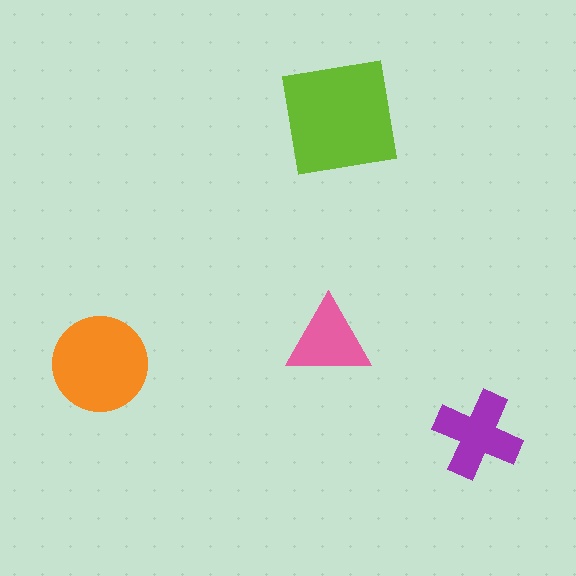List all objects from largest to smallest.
The lime square, the orange circle, the purple cross, the pink triangle.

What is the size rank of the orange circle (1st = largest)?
2nd.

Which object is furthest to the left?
The orange circle is leftmost.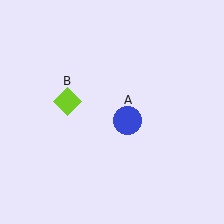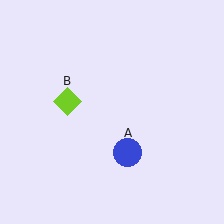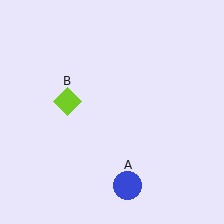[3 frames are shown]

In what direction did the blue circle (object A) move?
The blue circle (object A) moved down.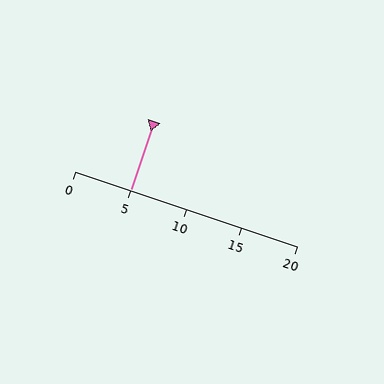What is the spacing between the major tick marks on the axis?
The major ticks are spaced 5 apart.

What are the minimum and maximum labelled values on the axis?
The axis runs from 0 to 20.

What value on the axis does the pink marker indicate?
The marker indicates approximately 5.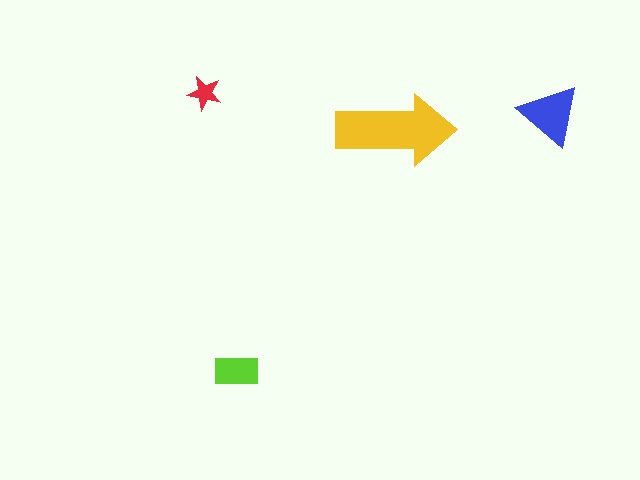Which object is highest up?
The red star is topmost.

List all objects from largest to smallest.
The yellow arrow, the blue triangle, the lime rectangle, the red star.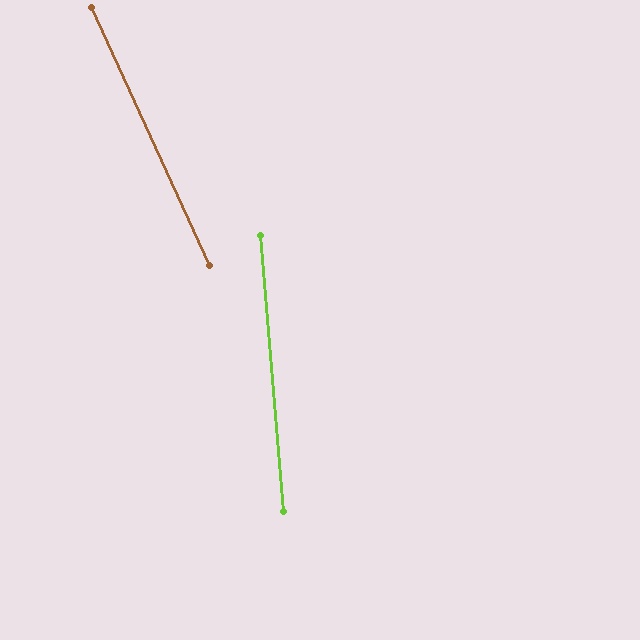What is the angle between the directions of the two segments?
Approximately 20 degrees.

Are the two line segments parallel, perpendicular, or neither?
Neither parallel nor perpendicular — they differ by about 20°.